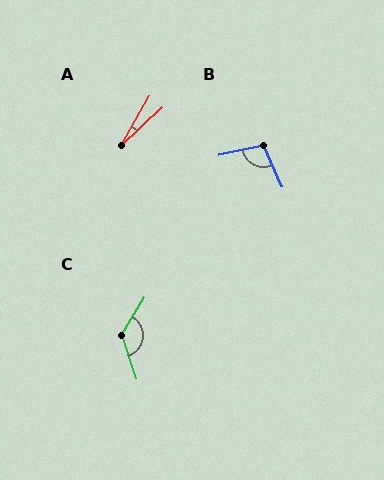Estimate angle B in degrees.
Approximately 101 degrees.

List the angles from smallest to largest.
A (17°), B (101°), C (130°).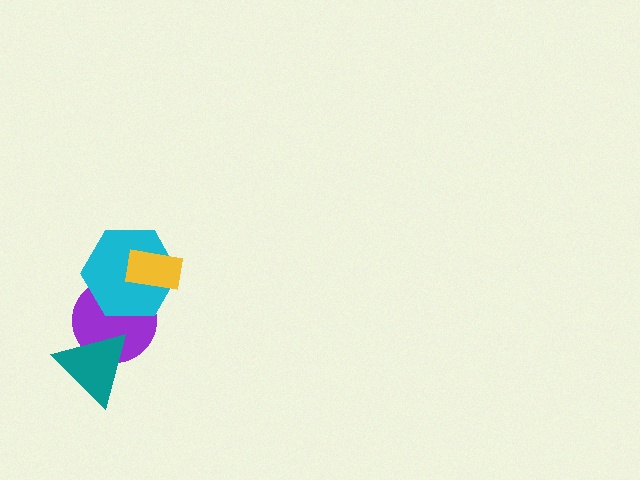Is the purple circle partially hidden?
Yes, it is partially covered by another shape.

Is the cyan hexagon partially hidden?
Yes, it is partially covered by another shape.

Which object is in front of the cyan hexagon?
The yellow rectangle is in front of the cyan hexagon.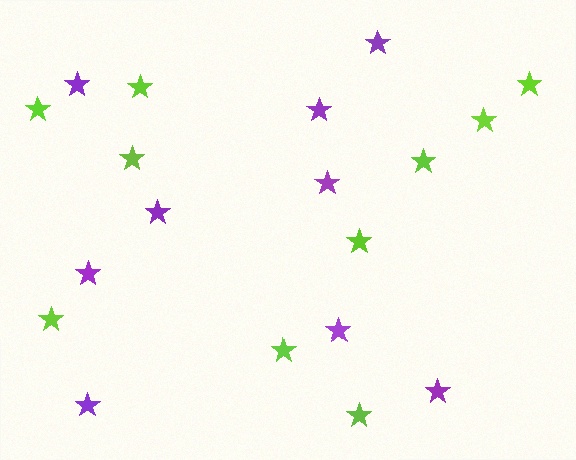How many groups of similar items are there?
There are 2 groups: one group of lime stars (10) and one group of purple stars (9).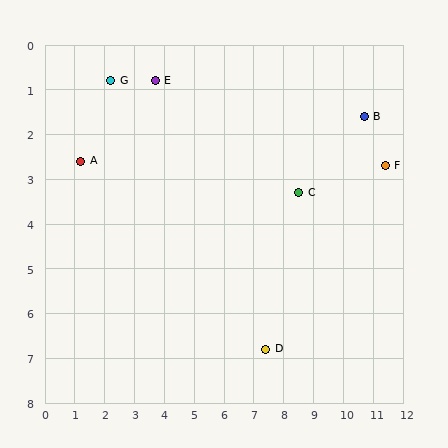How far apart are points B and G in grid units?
Points B and G are about 8.5 grid units apart.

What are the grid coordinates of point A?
Point A is at approximately (1.2, 2.6).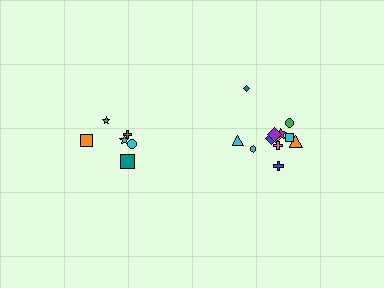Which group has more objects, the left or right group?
The right group.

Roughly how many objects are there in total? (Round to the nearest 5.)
Roughly 20 objects in total.